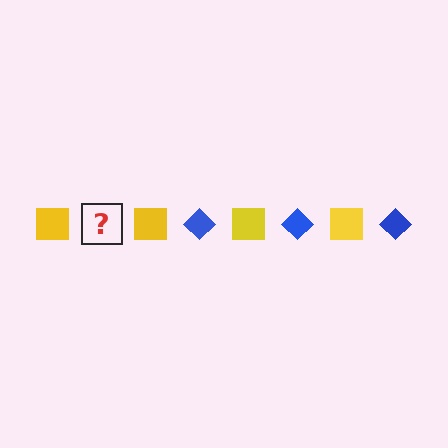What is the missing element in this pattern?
The missing element is a blue diamond.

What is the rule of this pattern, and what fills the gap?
The rule is that the pattern alternates between yellow square and blue diamond. The gap should be filled with a blue diamond.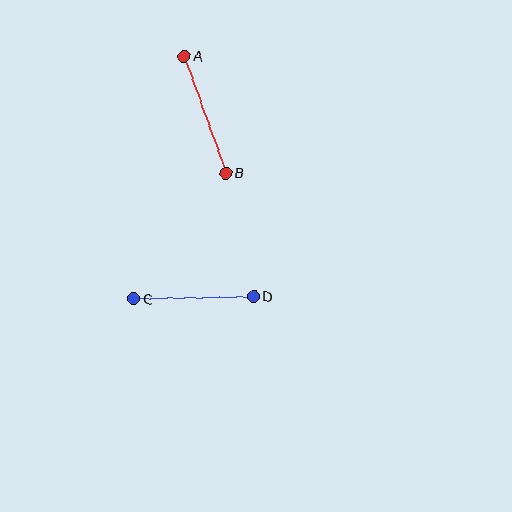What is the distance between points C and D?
The distance is approximately 120 pixels.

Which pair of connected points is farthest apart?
Points A and B are farthest apart.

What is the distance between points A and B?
The distance is approximately 124 pixels.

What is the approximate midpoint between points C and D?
The midpoint is at approximately (194, 297) pixels.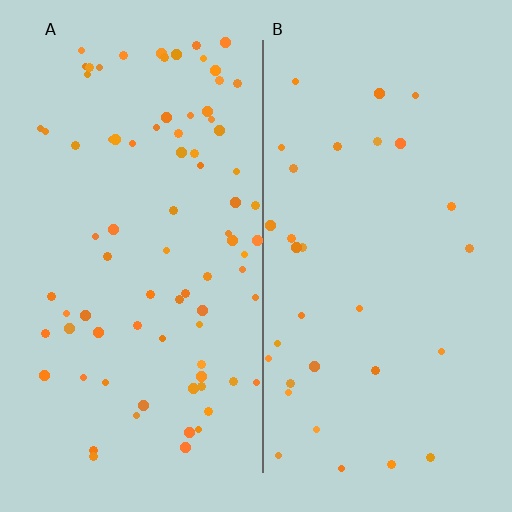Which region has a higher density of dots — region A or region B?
A (the left).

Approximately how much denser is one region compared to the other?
Approximately 2.6× — region A over region B.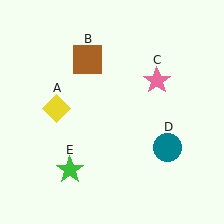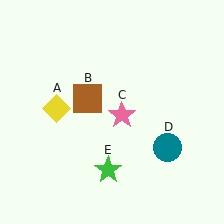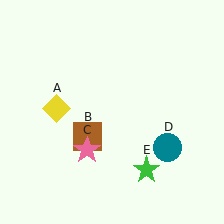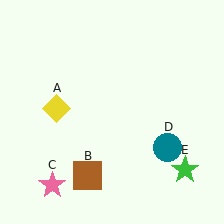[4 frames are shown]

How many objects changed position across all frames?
3 objects changed position: brown square (object B), pink star (object C), green star (object E).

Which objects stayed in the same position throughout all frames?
Yellow diamond (object A) and teal circle (object D) remained stationary.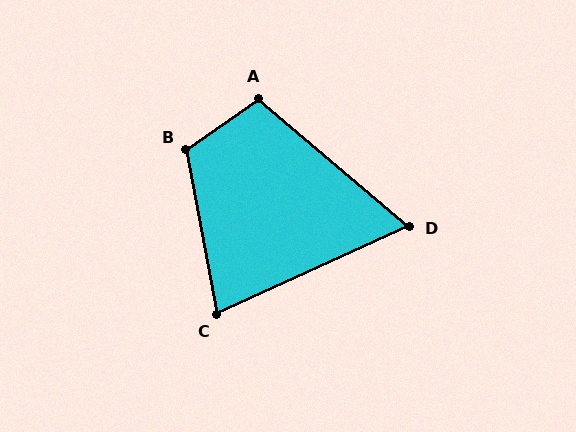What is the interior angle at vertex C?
Approximately 76 degrees (acute).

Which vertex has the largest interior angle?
B, at approximately 115 degrees.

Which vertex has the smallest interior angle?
D, at approximately 65 degrees.